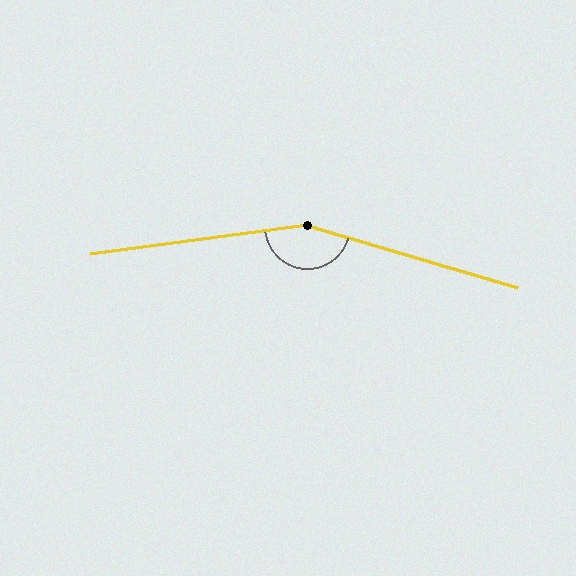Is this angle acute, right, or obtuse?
It is obtuse.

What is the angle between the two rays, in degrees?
Approximately 156 degrees.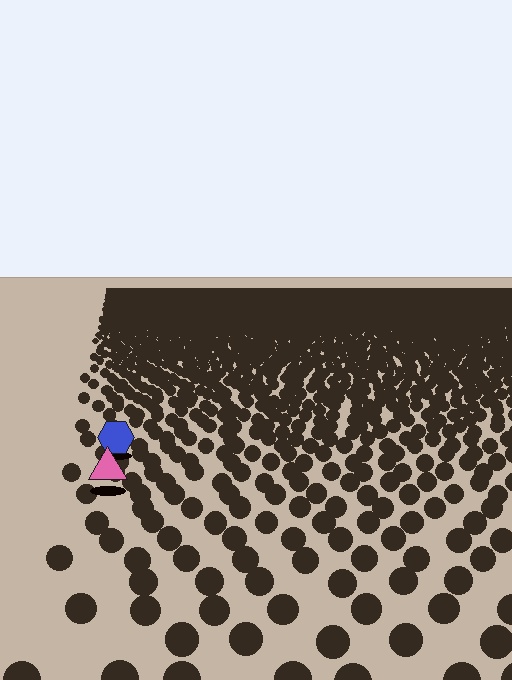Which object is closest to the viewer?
The pink triangle is closest. The texture marks near it are larger and more spread out.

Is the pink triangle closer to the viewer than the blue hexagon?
Yes. The pink triangle is closer — you can tell from the texture gradient: the ground texture is coarser near it.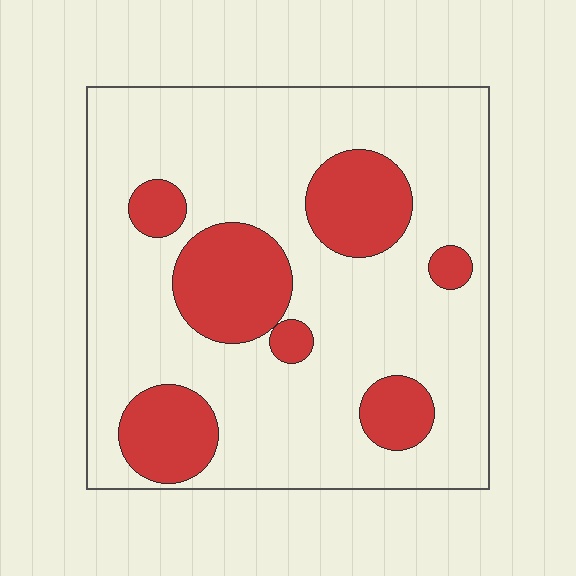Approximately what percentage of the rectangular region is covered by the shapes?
Approximately 25%.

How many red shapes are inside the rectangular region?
7.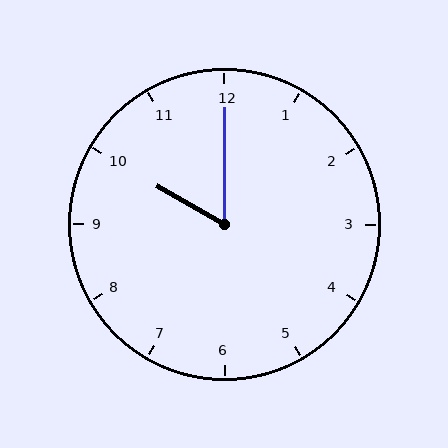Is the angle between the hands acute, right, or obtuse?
It is acute.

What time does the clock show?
10:00.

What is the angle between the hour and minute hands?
Approximately 60 degrees.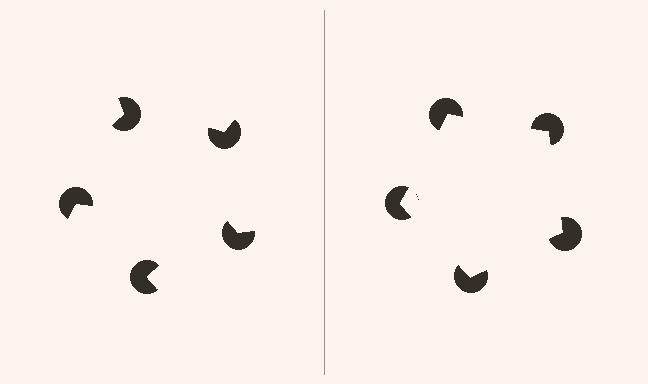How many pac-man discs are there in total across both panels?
10 — 5 on each side.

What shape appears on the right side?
An illusory pentagon.